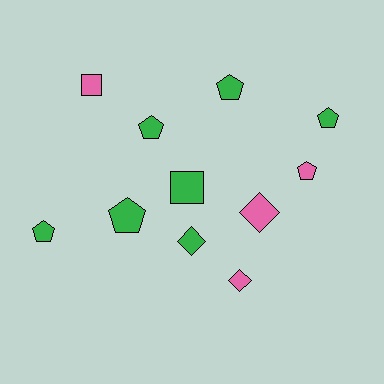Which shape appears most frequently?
Pentagon, with 6 objects.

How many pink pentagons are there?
There is 1 pink pentagon.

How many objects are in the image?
There are 11 objects.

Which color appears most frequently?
Green, with 7 objects.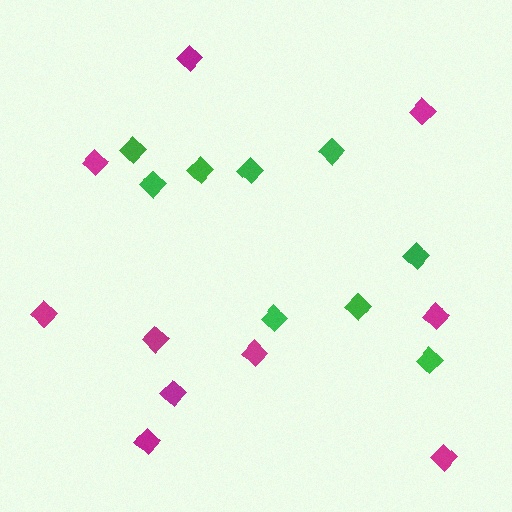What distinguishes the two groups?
There are 2 groups: one group of green diamonds (9) and one group of magenta diamonds (10).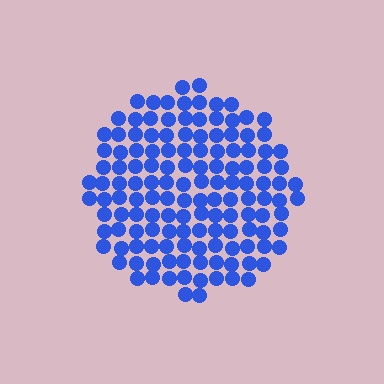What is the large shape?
The large shape is a circle.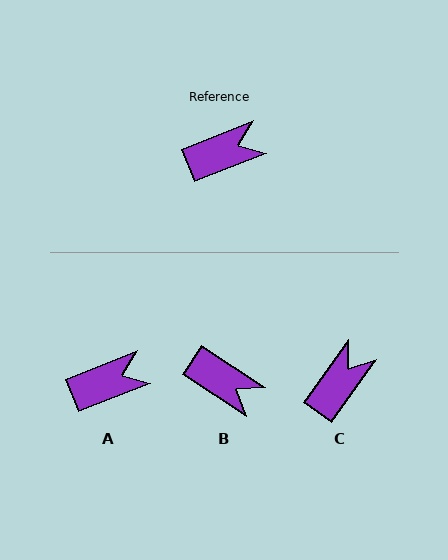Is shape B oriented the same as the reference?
No, it is off by about 55 degrees.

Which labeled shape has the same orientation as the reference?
A.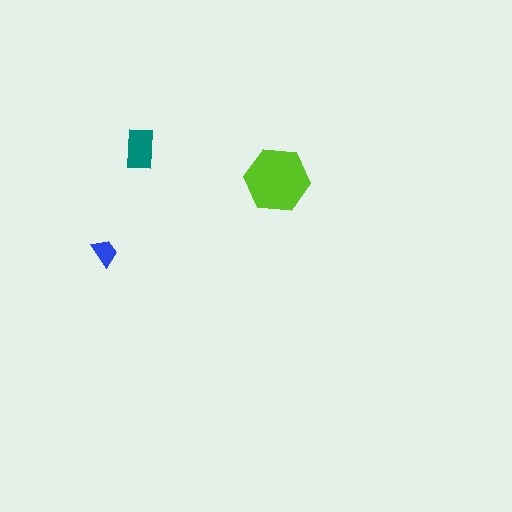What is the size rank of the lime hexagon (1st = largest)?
1st.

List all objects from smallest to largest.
The blue trapezoid, the teal rectangle, the lime hexagon.